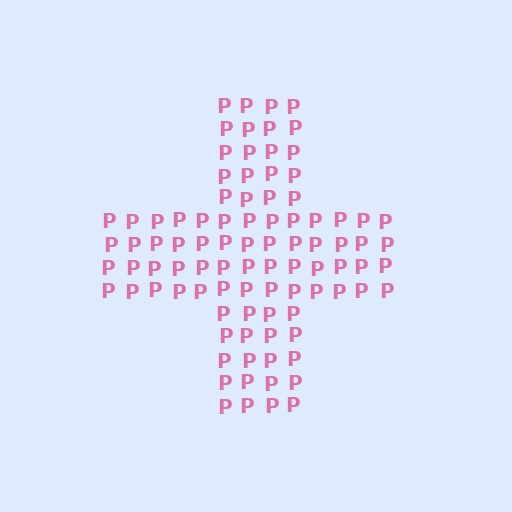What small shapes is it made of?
It is made of small letter P's.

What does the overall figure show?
The overall figure shows a cross.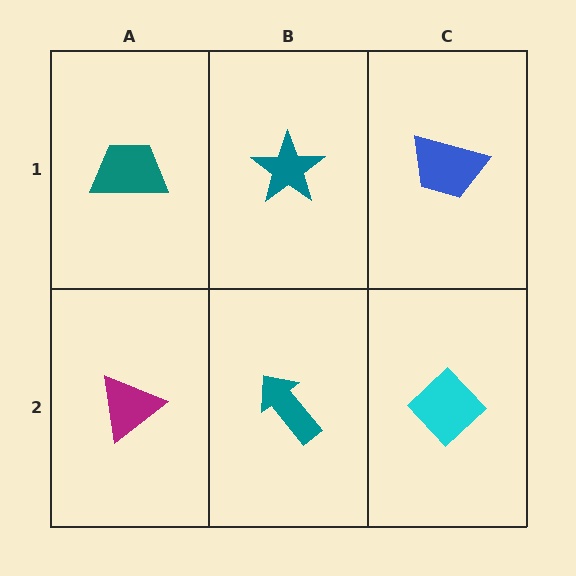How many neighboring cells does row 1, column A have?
2.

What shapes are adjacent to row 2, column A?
A teal trapezoid (row 1, column A), a teal arrow (row 2, column B).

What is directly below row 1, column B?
A teal arrow.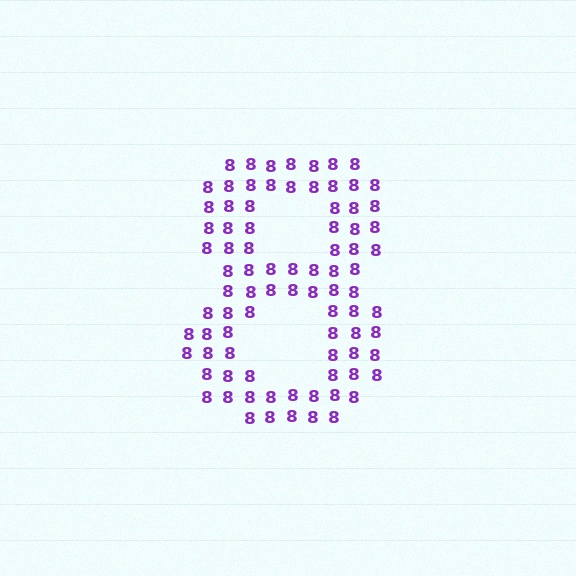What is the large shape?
The large shape is the digit 8.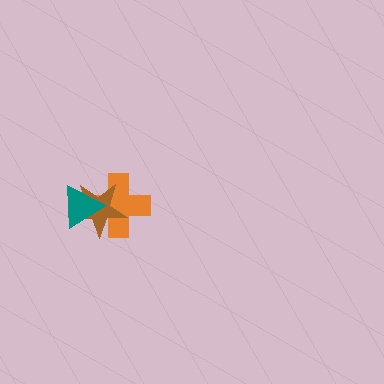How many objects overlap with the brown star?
2 objects overlap with the brown star.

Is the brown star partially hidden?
Yes, it is partially covered by another shape.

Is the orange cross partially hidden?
Yes, it is partially covered by another shape.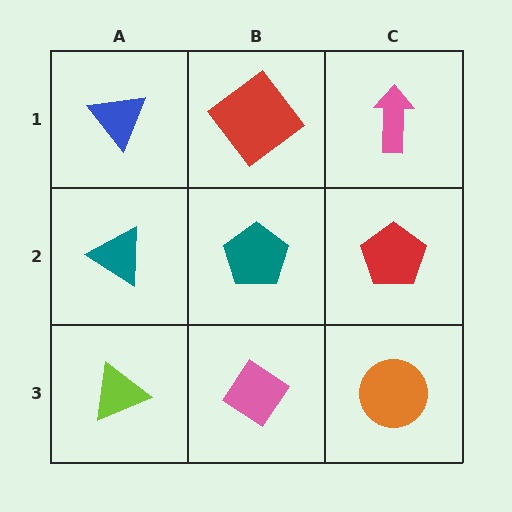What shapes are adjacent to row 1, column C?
A red pentagon (row 2, column C), a red diamond (row 1, column B).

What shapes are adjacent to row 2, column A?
A blue triangle (row 1, column A), a lime triangle (row 3, column A), a teal pentagon (row 2, column B).